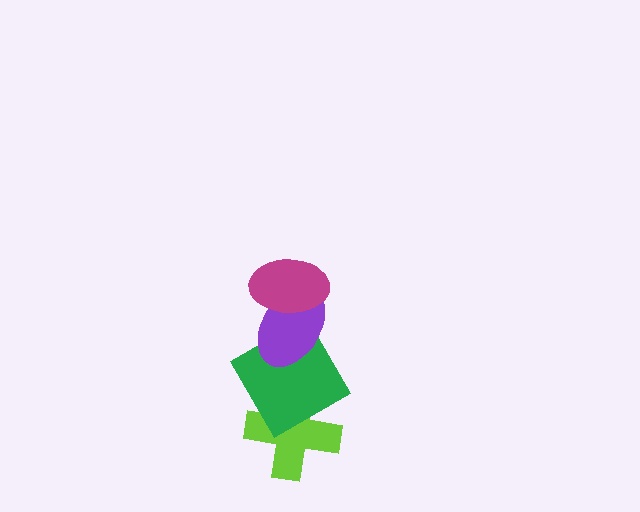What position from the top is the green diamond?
The green diamond is 3rd from the top.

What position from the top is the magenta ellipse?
The magenta ellipse is 1st from the top.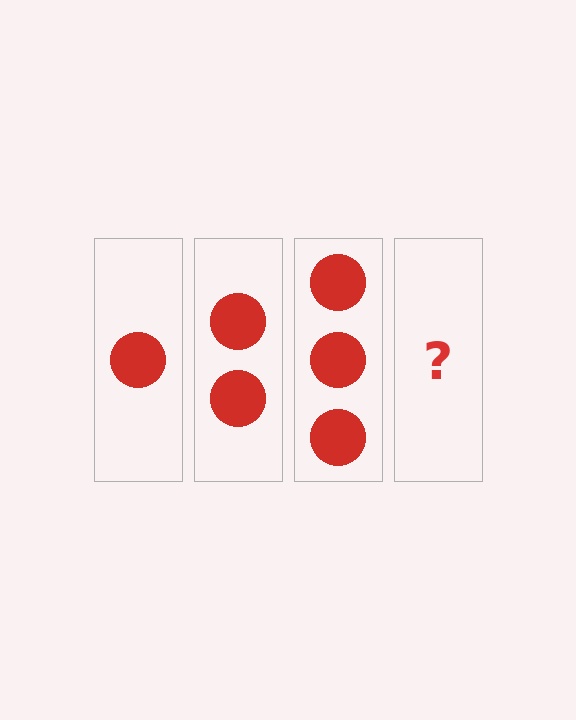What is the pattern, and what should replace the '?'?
The pattern is that each step adds one more circle. The '?' should be 4 circles.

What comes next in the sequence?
The next element should be 4 circles.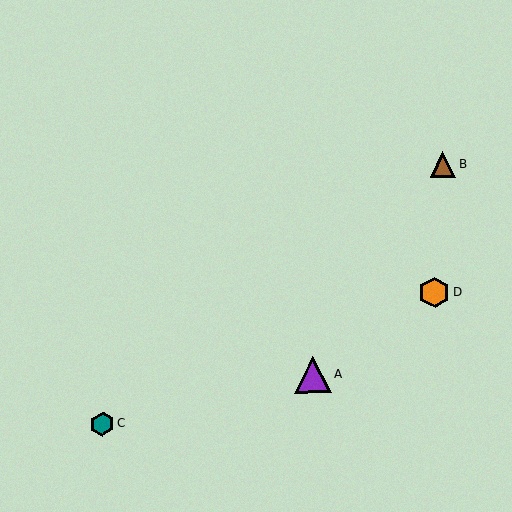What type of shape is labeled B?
Shape B is a brown triangle.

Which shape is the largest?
The purple triangle (labeled A) is the largest.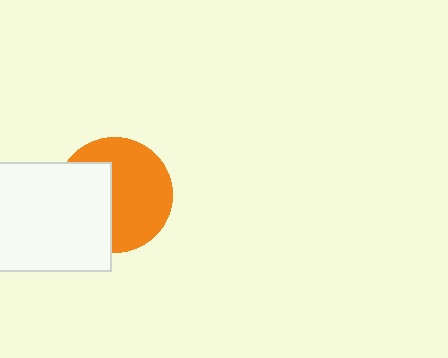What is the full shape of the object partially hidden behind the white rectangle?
The partially hidden object is an orange circle.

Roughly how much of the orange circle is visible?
About half of it is visible (roughly 60%).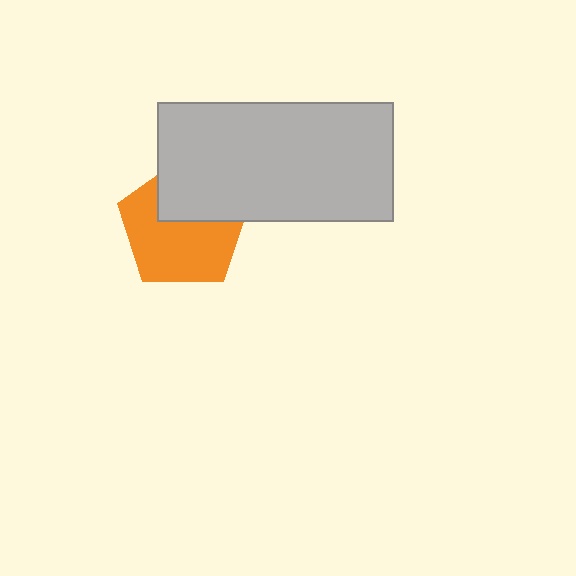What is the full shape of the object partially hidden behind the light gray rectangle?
The partially hidden object is an orange pentagon.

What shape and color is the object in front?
The object in front is a light gray rectangle.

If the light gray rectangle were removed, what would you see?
You would see the complete orange pentagon.